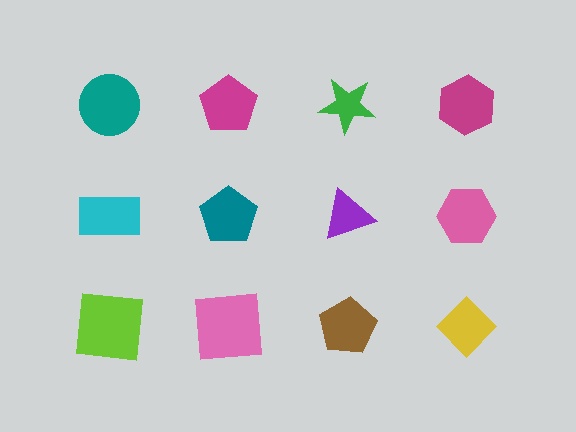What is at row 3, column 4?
A yellow diamond.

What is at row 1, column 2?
A magenta pentagon.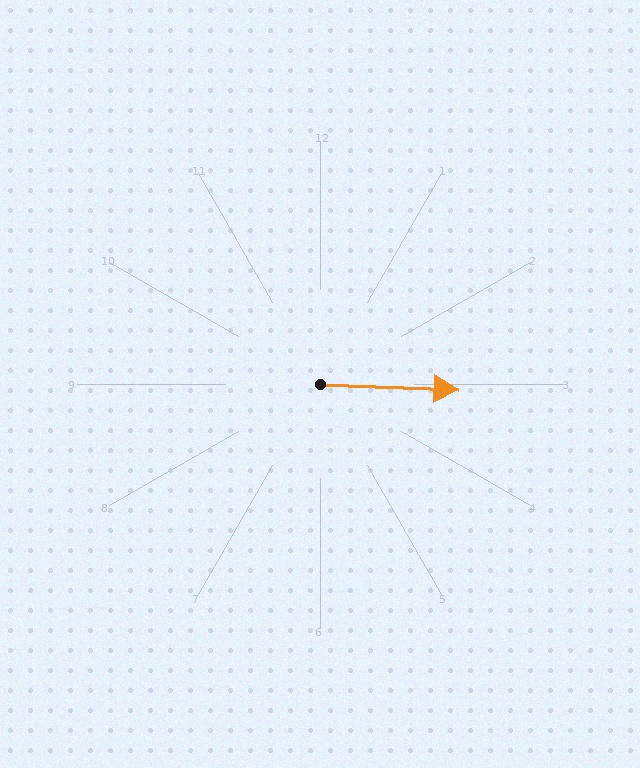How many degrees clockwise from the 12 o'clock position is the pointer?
Approximately 92 degrees.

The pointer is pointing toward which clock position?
Roughly 3 o'clock.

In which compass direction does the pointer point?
East.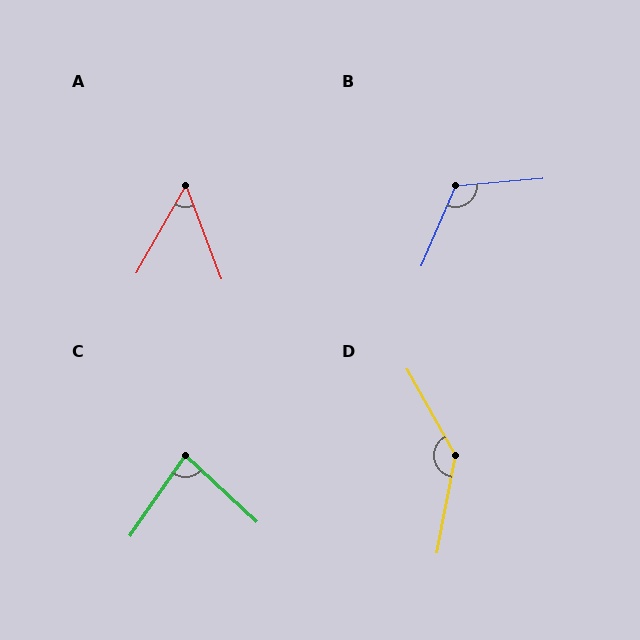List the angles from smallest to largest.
A (50°), C (81°), B (118°), D (140°).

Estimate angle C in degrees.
Approximately 81 degrees.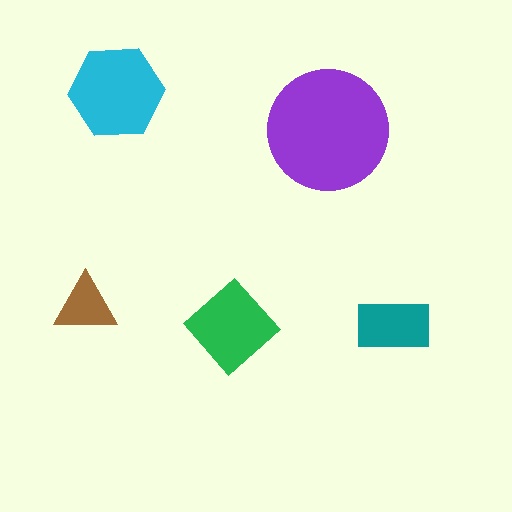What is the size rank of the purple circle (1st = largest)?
1st.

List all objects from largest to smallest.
The purple circle, the cyan hexagon, the green diamond, the teal rectangle, the brown triangle.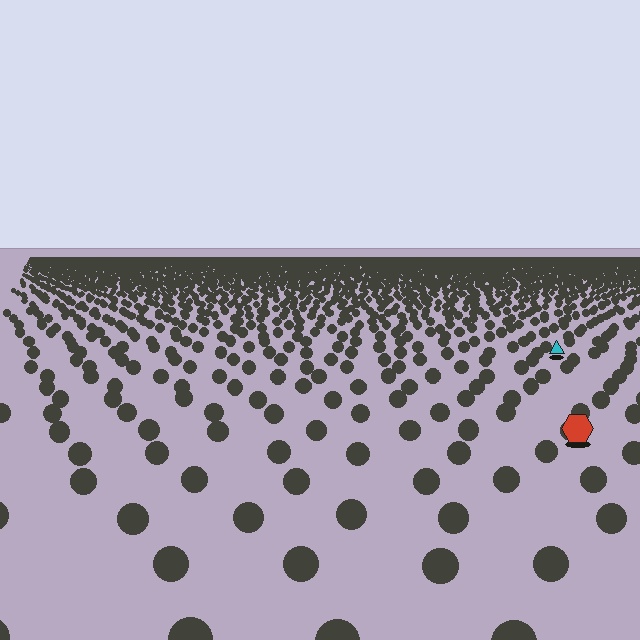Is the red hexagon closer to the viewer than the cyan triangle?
Yes. The red hexagon is closer — you can tell from the texture gradient: the ground texture is coarser near it.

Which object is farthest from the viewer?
The cyan triangle is farthest from the viewer. It appears smaller and the ground texture around it is denser.